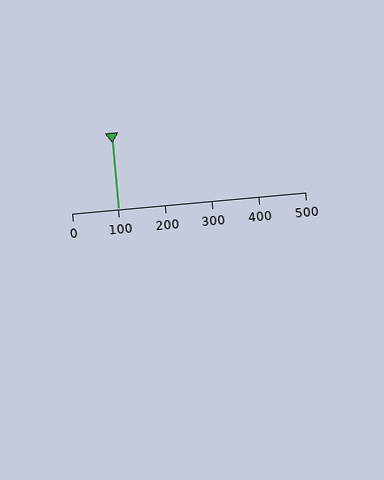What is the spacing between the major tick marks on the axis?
The major ticks are spaced 100 apart.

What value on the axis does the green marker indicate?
The marker indicates approximately 100.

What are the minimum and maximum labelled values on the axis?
The axis runs from 0 to 500.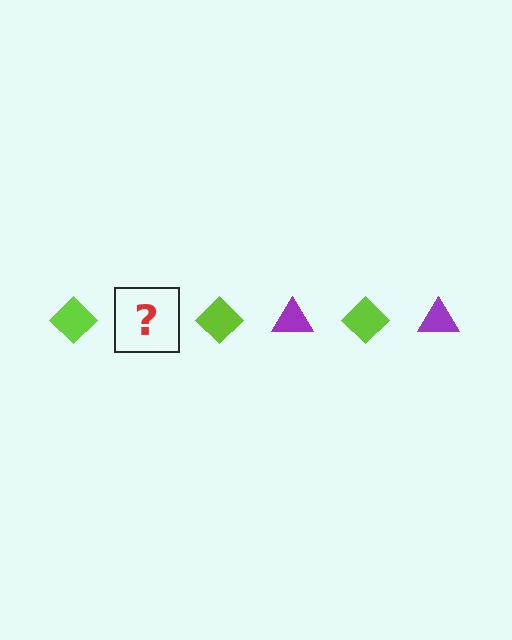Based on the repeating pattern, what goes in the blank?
The blank should be a purple triangle.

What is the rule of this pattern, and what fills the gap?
The rule is that the pattern alternates between lime diamond and purple triangle. The gap should be filled with a purple triangle.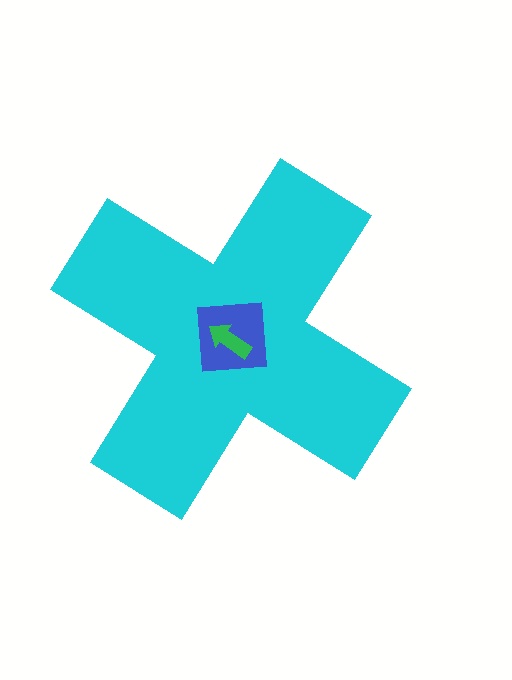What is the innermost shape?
The green arrow.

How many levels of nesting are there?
3.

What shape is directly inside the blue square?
The green arrow.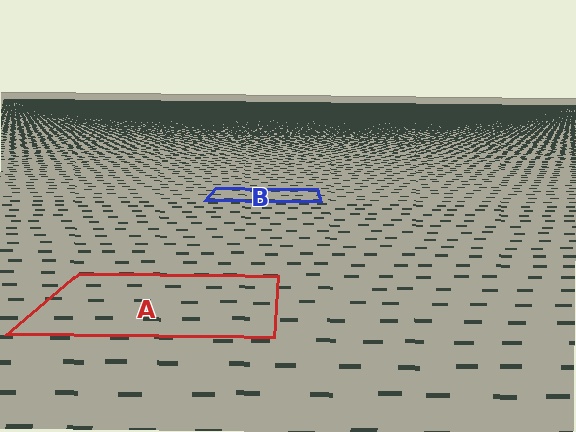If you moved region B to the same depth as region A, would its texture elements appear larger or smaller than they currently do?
They would appear larger. At a closer depth, the same texture elements are projected at a bigger on-screen size.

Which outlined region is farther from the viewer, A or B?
Region B is farther from the viewer — the texture elements inside it appear smaller and more densely packed.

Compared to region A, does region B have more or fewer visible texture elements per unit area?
Region B has more texture elements per unit area — they are packed more densely because it is farther away.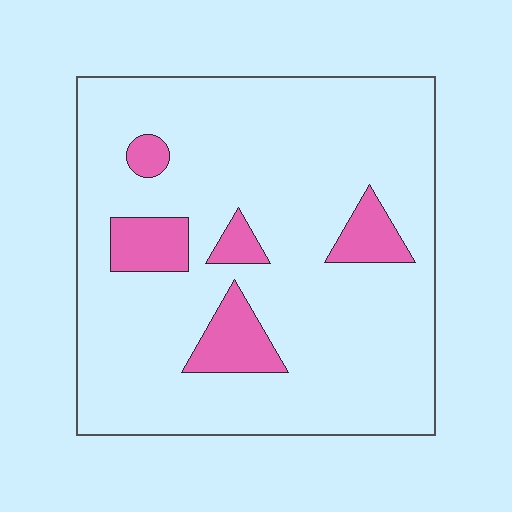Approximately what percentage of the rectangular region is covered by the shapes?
Approximately 15%.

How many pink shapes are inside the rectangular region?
5.